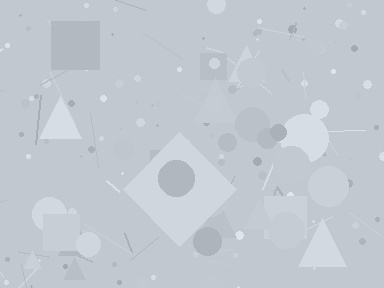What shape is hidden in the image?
A diamond is hidden in the image.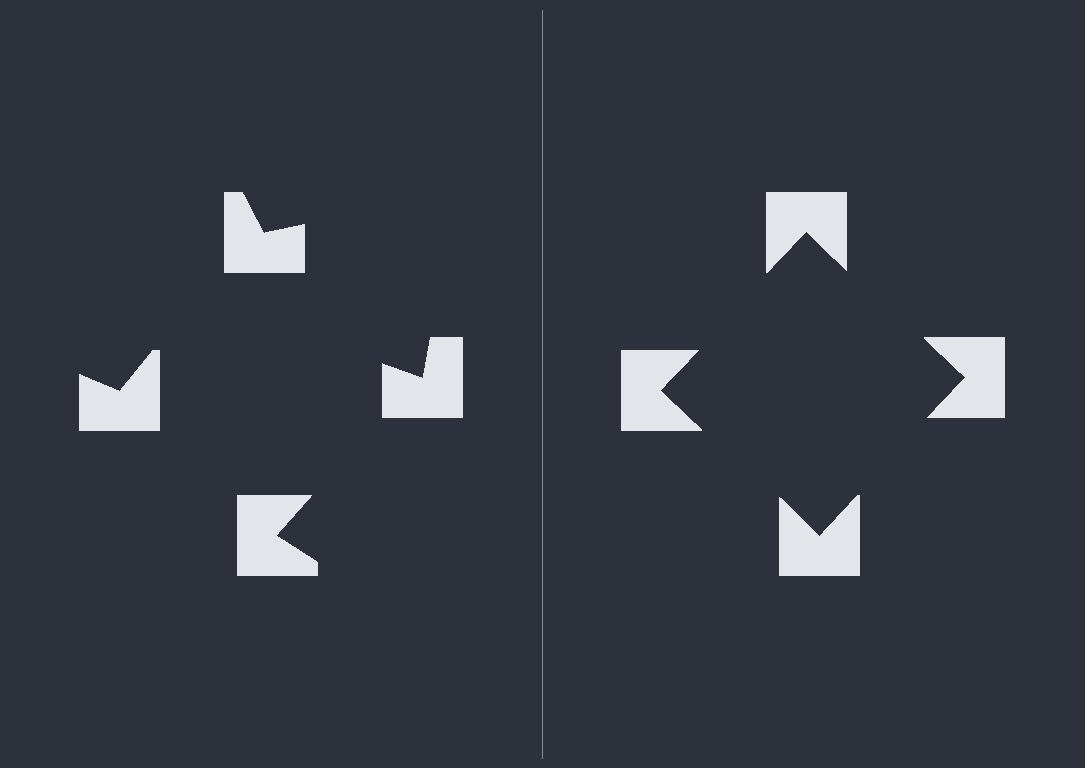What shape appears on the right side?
An illusory square.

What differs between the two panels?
The notched squares are positioned identically on both sides; only the wedge orientations differ. On the right they align to a square; on the left they are misaligned.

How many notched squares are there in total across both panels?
8 — 4 on each side.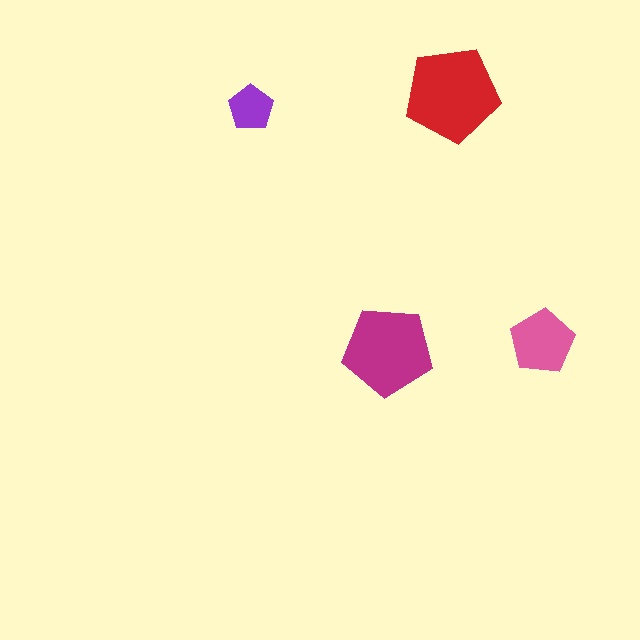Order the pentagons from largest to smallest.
the red one, the magenta one, the pink one, the purple one.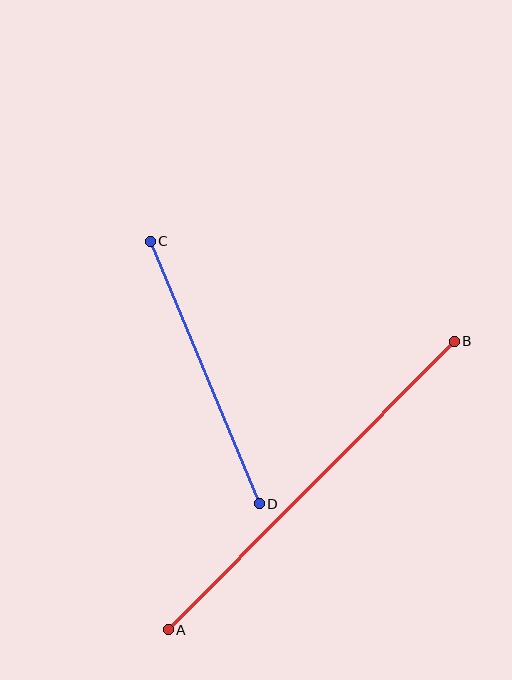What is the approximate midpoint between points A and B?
The midpoint is at approximately (311, 486) pixels.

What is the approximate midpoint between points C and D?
The midpoint is at approximately (205, 372) pixels.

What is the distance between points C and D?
The distance is approximately 284 pixels.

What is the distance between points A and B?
The distance is approximately 406 pixels.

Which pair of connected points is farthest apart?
Points A and B are farthest apart.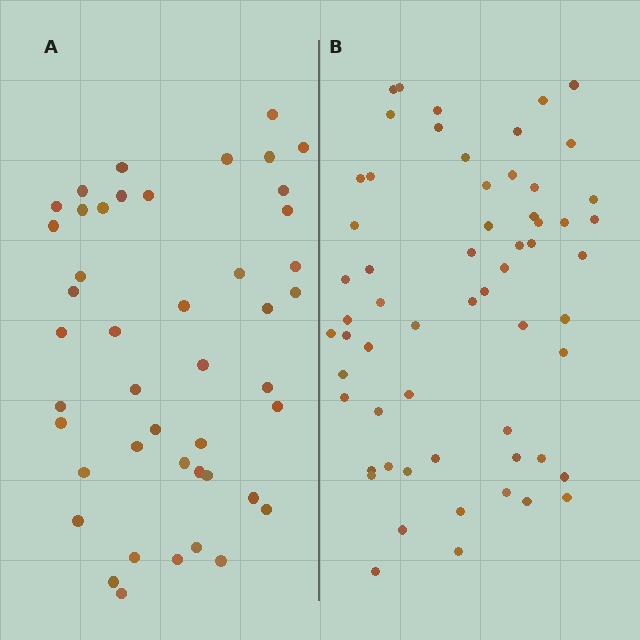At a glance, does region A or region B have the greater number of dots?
Region B (the right region) has more dots.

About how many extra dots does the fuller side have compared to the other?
Region B has approximately 15 more dots than region A.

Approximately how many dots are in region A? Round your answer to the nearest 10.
About 40 dots. (The exact count is 45, which rounds to 40.)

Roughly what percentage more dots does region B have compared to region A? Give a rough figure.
About 35% more.